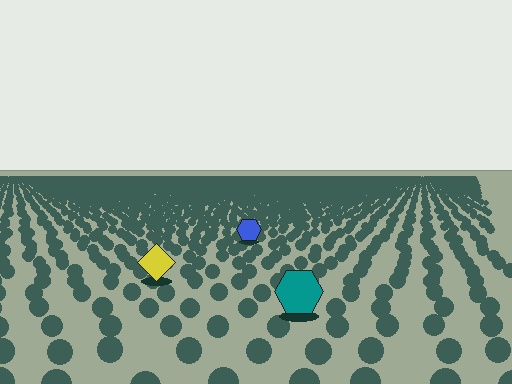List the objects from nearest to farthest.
From nearest to farthest: the teal hexagon, the yellow diamond, the blue hexagon.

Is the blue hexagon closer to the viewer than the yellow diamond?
No. The yellow diamond is closer — you can tell from the texture gradient: the ground texture is coarser near it.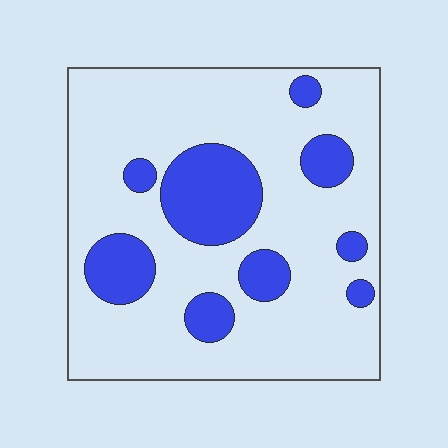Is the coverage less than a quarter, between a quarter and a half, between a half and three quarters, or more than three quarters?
Less than a quarter.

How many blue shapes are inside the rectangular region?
9.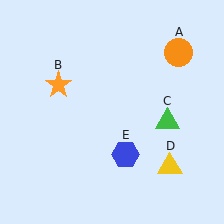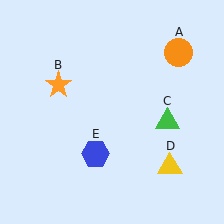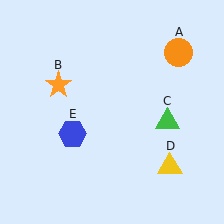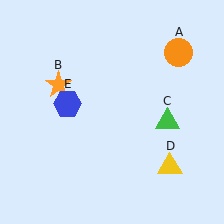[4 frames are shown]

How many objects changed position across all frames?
1 object changed position: blue hexagon (object E).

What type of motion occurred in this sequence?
The blue hexagon (object E) rotated clockwise around the center of the scene.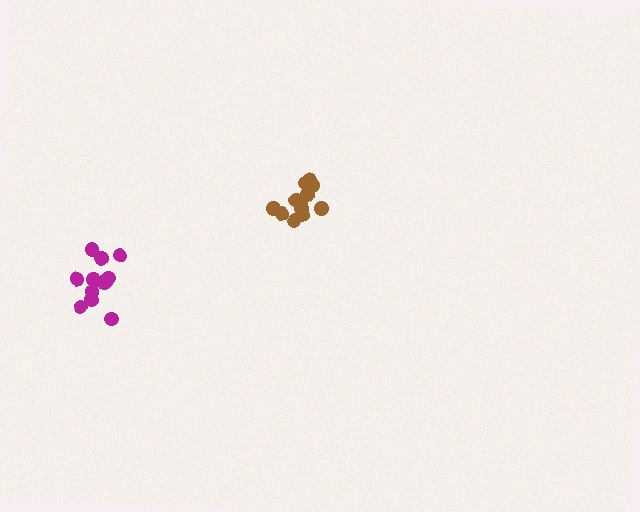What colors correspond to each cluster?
The clusters are colored: brown, magenta.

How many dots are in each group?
Group 1: 12 dots, Group 2: 12 dots (24 total).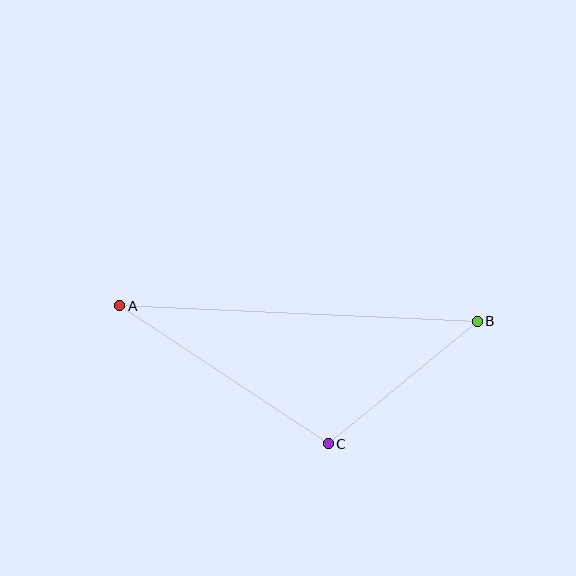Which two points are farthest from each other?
Points A and B are farthest from each other.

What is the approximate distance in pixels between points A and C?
The distance between A and C is approximately 250 pixels.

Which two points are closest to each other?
Points B and C are closest to each other.